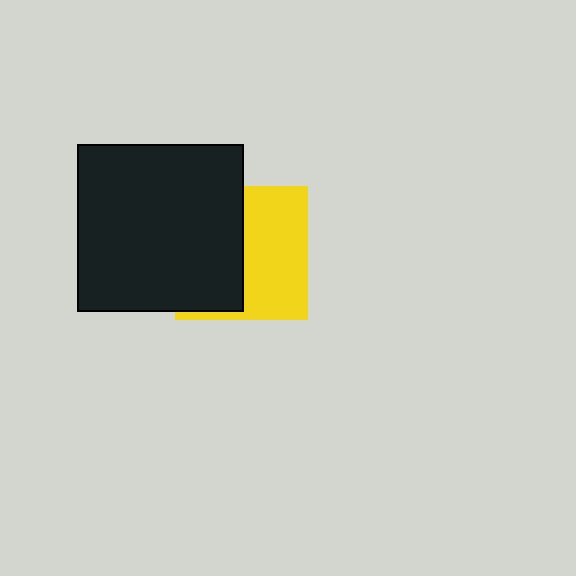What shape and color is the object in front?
The object in front is a black square.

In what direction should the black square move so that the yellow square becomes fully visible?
The black square should move left. That is the shortest direction to clear the overlap and leave the yellow square fully visible.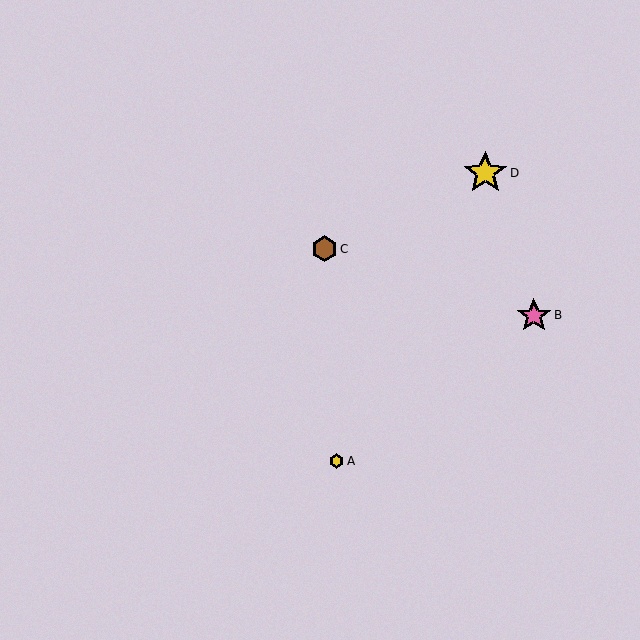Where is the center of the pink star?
The center of the pink star is at (534, 316).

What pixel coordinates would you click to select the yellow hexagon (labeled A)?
Click at (337, 461) to select the yellow hexagon A.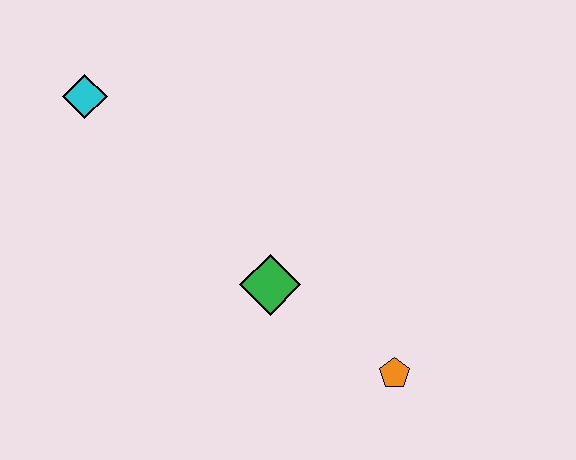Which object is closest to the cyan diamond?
The green diamond is closest to the cyan diamond.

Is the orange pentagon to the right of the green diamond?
Yes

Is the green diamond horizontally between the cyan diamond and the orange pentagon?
Yes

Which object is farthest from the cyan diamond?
The orange pentagon is farthest from the cyan diamond.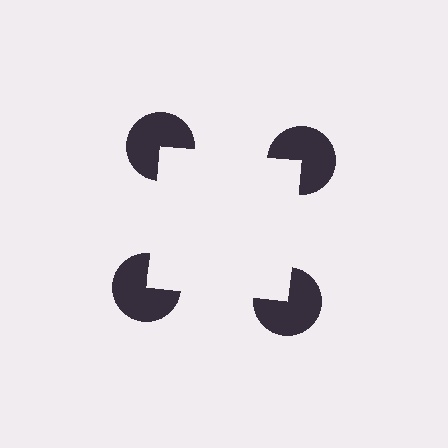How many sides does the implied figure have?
4 sides.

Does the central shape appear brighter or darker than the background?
It typically appears slightly brighter than the background, even though no actual brightness change is drawn.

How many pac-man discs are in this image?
There are 4 — one at each vertex of the illusory square.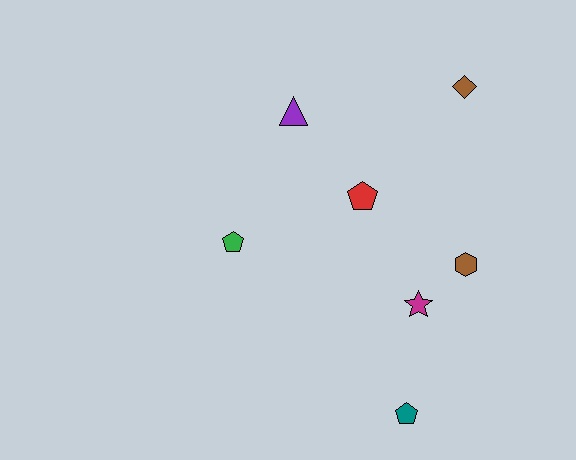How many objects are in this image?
There are 7 objects.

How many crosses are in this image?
There are no crosses.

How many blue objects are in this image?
There are no blue objects.